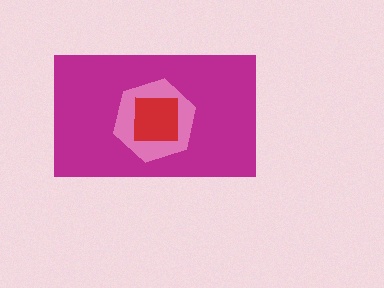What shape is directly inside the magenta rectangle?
The pink hexagon.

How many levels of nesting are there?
3.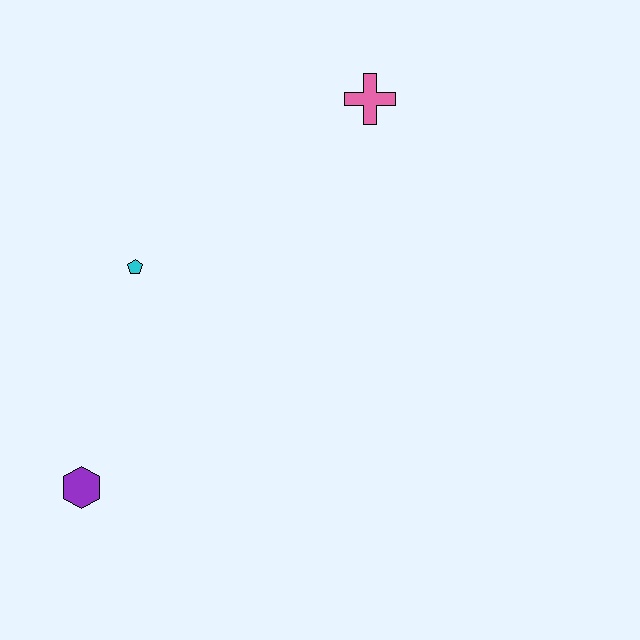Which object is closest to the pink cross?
The cyan pentagon is closest to the pink cross.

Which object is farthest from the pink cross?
The purple hexagon is farthest from the pink cross.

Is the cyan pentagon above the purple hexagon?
Yes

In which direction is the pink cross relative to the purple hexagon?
The pink cross is above the purple hexagon.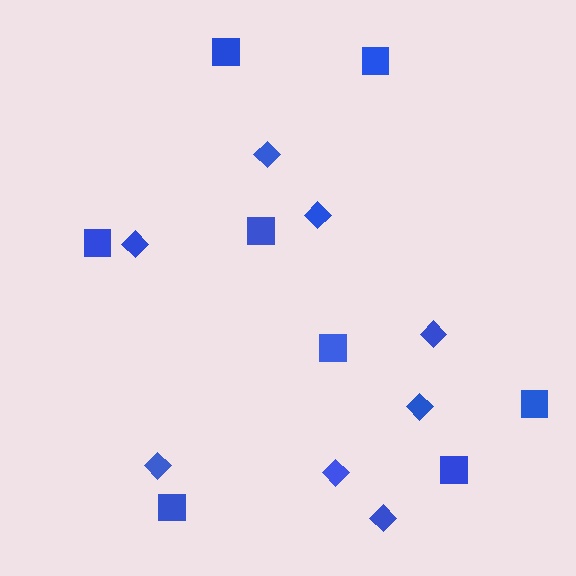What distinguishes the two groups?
There are 2 groups: one group of squares (8) and one group of diamonds (8).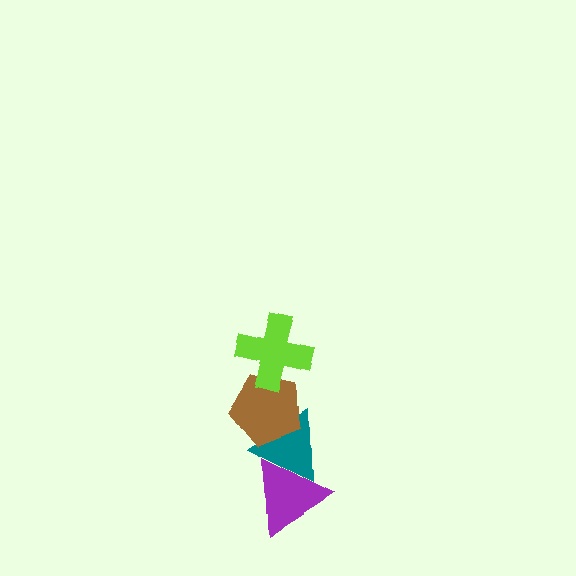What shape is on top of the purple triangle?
The teal triangle is on top of the purple triangle.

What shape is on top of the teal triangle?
The brown pentagon is on top of the teal triangle.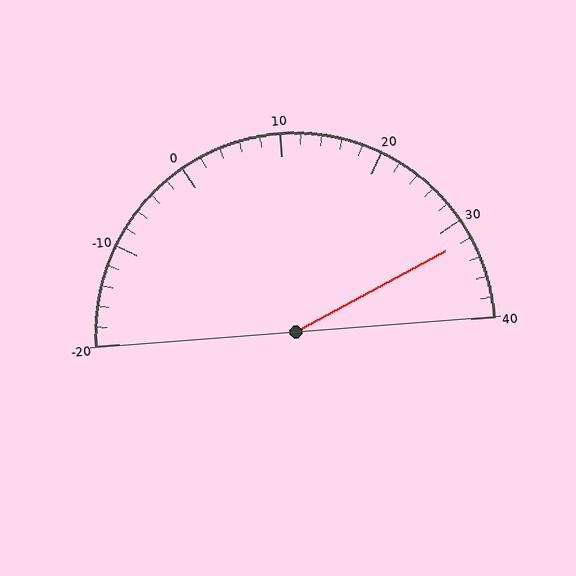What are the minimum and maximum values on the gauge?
The gauge ranges from -20 to 40.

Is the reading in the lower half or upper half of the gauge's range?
The reading is in the upper half of the range (-20 to 40).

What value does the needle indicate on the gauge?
The needle indicates approximately 32.